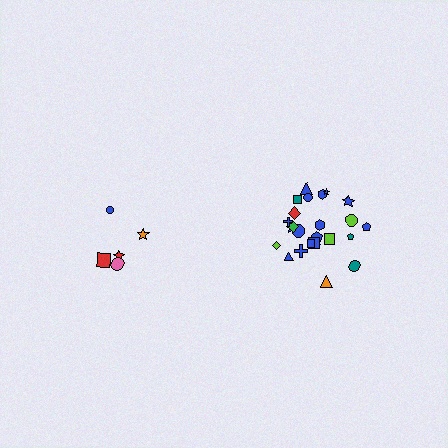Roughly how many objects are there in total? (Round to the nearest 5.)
Roughly 30 objects in total.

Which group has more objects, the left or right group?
The right group.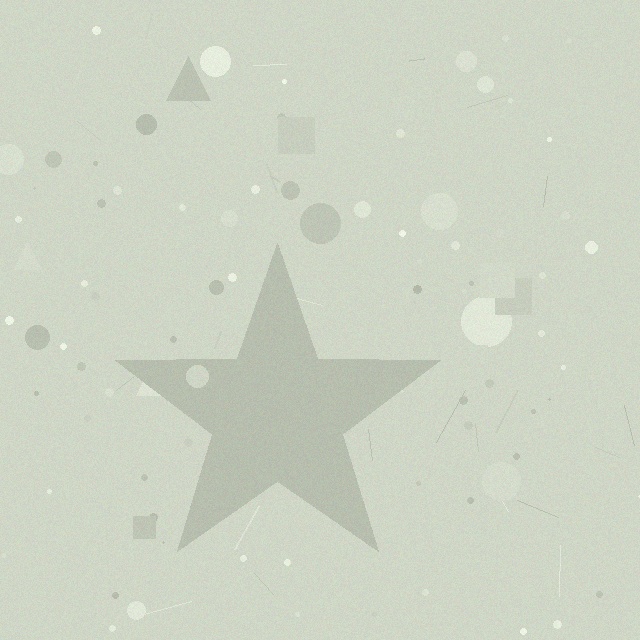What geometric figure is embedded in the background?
A star is embedded in the background.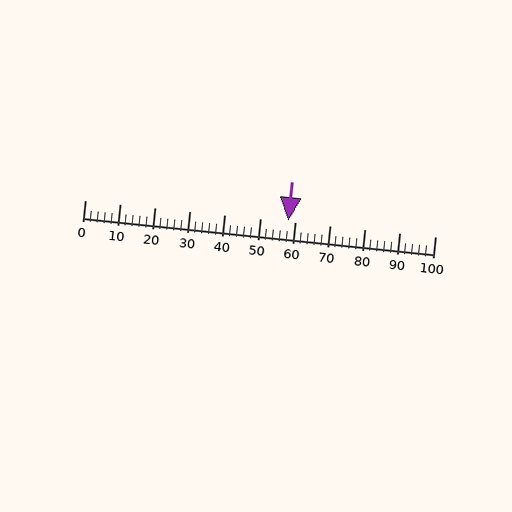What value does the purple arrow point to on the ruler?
The purple arrow points to approximately 58.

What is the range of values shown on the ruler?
The ruler shows values from 0 to 100.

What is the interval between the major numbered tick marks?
The major tick marks are spaced 10 units apart.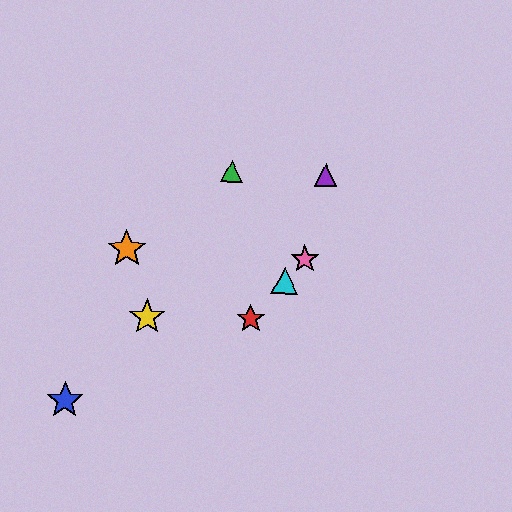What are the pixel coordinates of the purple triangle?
The purple triangle is at (326, 175).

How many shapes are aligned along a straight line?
3 shapes (the red star, the cyan triangle, the pink star) are aligned along a straight line.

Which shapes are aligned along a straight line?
The red star, the cyan triangle, the pink star are aligned along a straight line.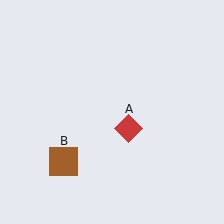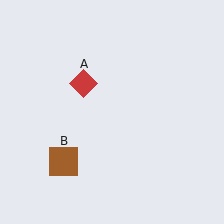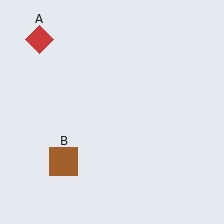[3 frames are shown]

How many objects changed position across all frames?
1 object changed position: red diamond (object A).